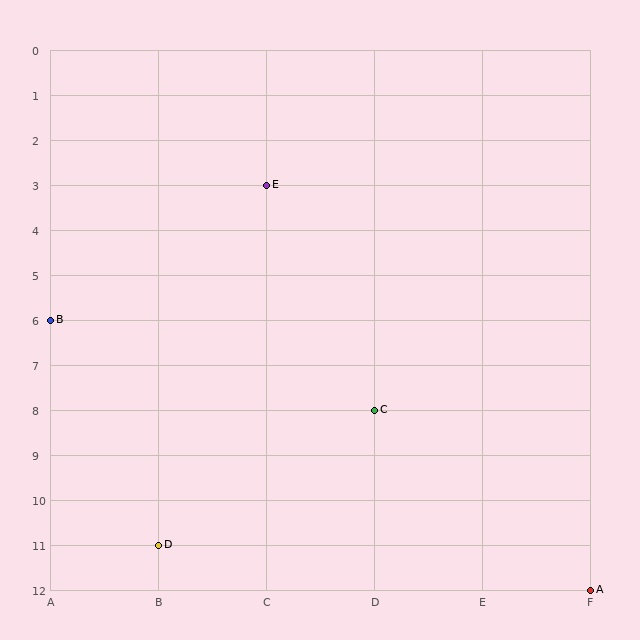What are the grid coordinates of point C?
Point C is at grid coordinates (D, 8).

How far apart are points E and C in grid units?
Points E and C are 1 column and 5 rows apart (about 5.1 grid units diagonally).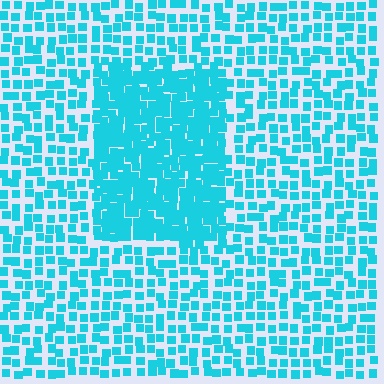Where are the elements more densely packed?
The elements are more densely packed inside the rectangle boundary.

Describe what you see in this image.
The image contains small cyan elements arranged at two different densities. A rectangle-shaped region is visible where the elements are more densely packed than the surrounding area.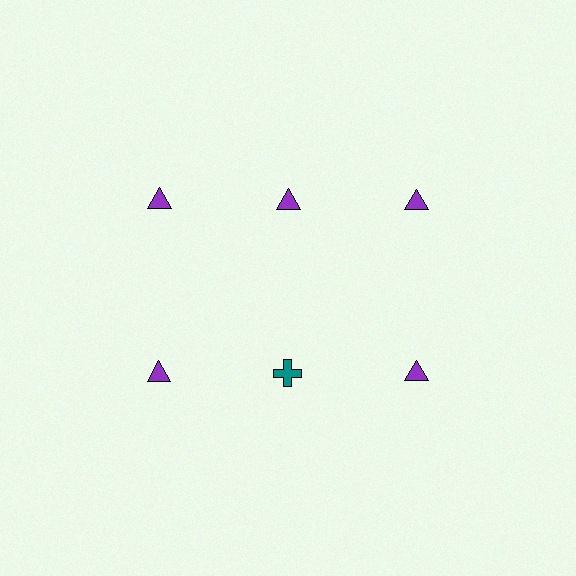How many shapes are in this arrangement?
There are 6 shapes arranged in a grid pattern.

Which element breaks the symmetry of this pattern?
The teal cross in the second row, second from left column breaks the symmetry. All other shapes are purple triangles.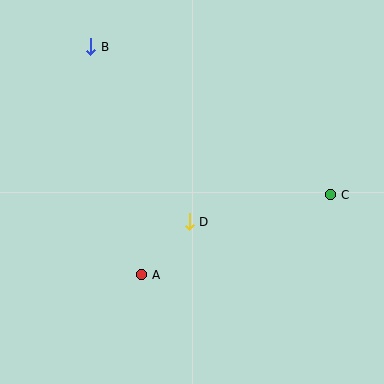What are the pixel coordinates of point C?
Point C is at (331, 195).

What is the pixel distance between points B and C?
The distance between B and C is 282 pixels.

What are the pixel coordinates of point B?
Point B is at (91, 47).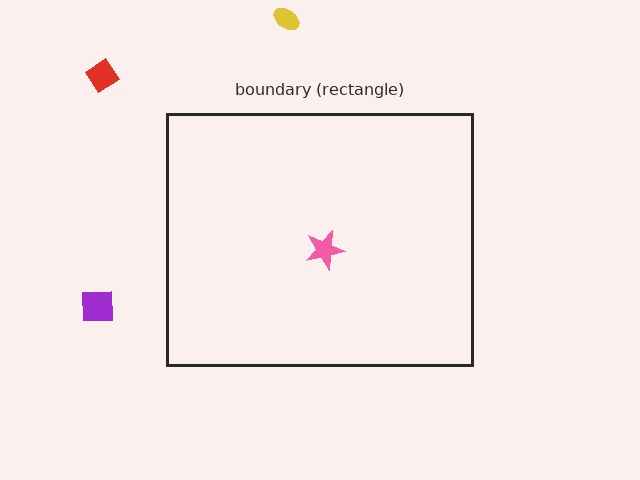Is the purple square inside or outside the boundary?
Outside.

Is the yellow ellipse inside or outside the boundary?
Outside.